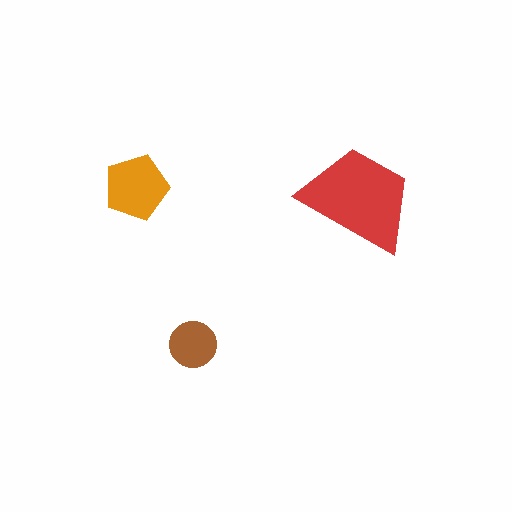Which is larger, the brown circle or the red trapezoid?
The red trapezoid.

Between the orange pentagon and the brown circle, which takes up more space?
The orange pentagon.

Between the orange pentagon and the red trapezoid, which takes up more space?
The red trapezoid.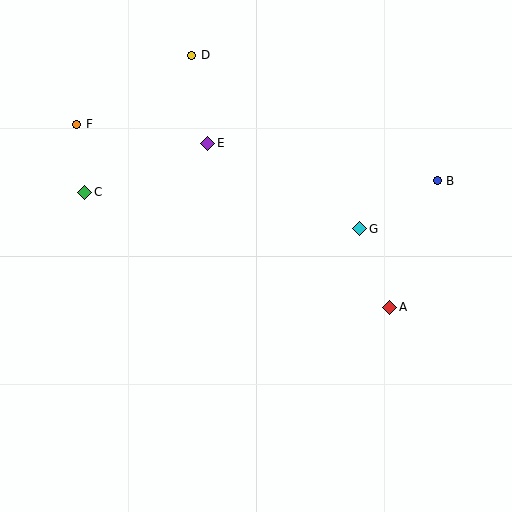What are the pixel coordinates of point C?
Point C is at (85, 192).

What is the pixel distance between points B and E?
The distance between B and E is 232 pixels.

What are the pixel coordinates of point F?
Point F is at (77, 124).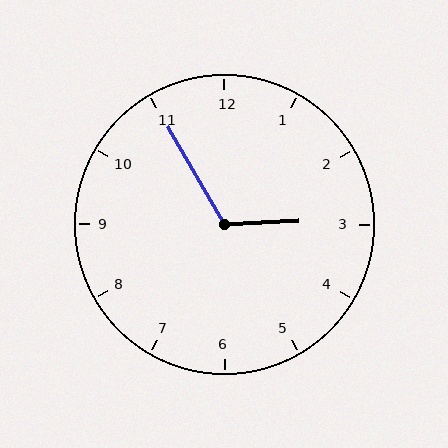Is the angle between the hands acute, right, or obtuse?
It is obtuse.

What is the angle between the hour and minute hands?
Approximately 118 degrees.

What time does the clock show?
2:55.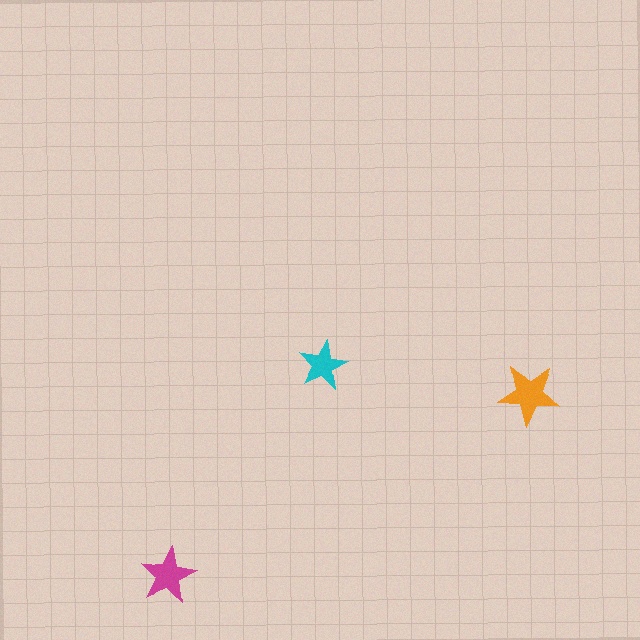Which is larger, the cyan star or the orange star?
The orange one.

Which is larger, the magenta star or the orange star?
The orange one.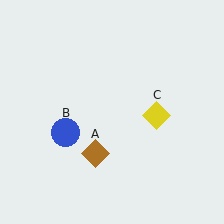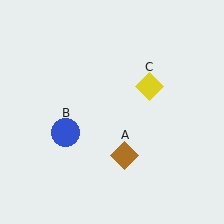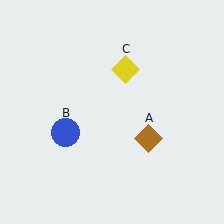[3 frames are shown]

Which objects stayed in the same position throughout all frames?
Blue circle (object B) remained stationary.